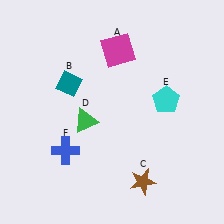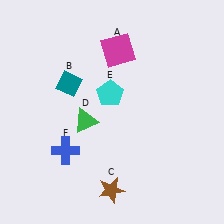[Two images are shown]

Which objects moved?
The objects that moved are: the brown star (C), the cyan pentagon (E).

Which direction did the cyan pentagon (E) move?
The cyan pentagon (E) moved left.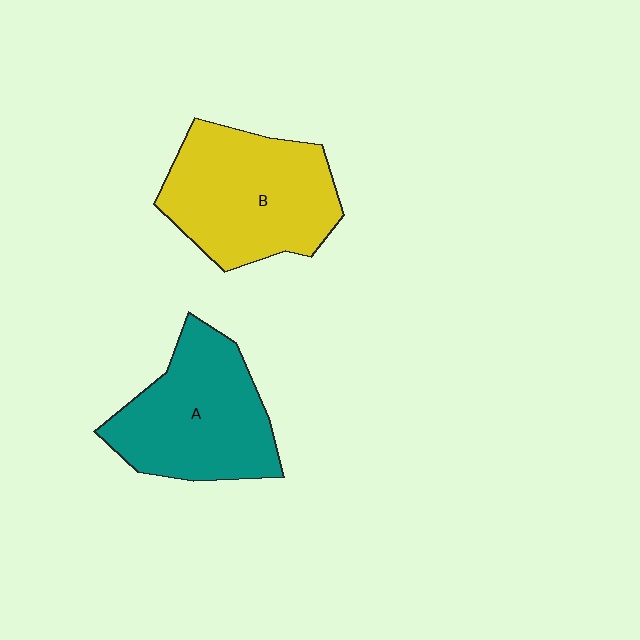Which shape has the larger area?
Shape B (yellow).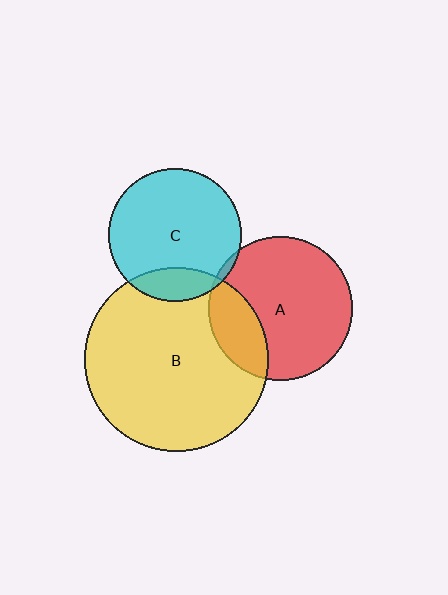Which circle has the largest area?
Circle B (yellow).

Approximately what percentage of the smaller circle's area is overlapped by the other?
Approximately 15%.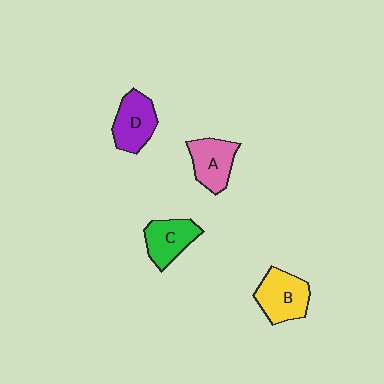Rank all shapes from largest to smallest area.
From largest to smallest: B (yellow), D (purple), A (pink), C (green).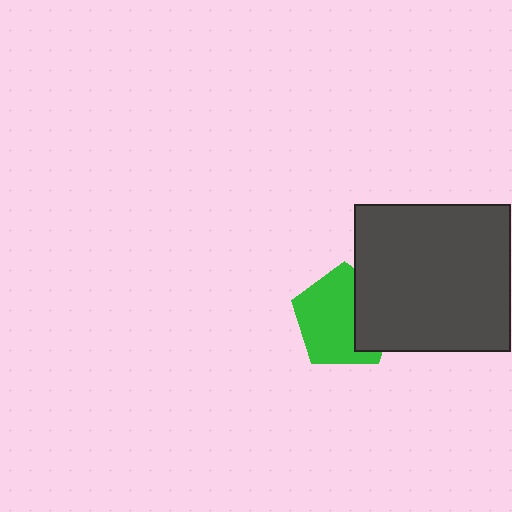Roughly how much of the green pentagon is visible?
Most of it is visible (roughly 65%).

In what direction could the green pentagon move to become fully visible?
The green pentagon could move left. That would shift it out from behind the dark gray rectangle entirely.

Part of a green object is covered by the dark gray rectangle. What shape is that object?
It is a pentagon.